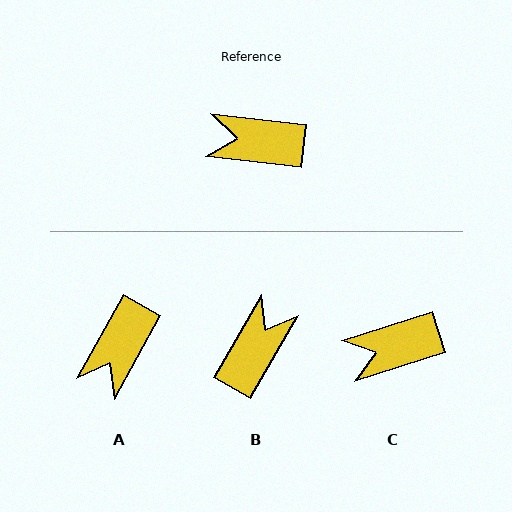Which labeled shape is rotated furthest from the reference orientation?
B, about 113 degrees away.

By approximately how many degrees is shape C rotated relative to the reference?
Approximately 24 degrees counter-clockwise.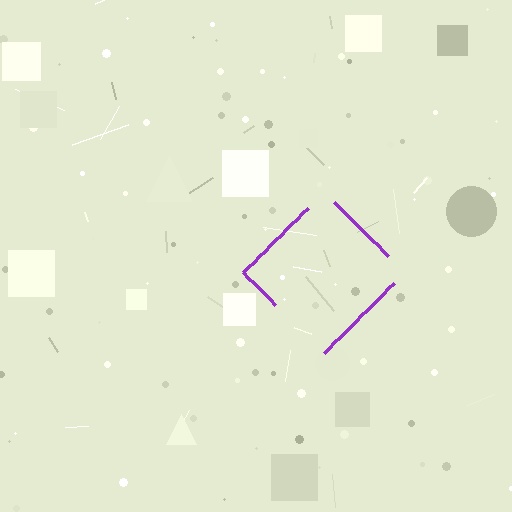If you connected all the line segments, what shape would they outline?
They would outline a diamond.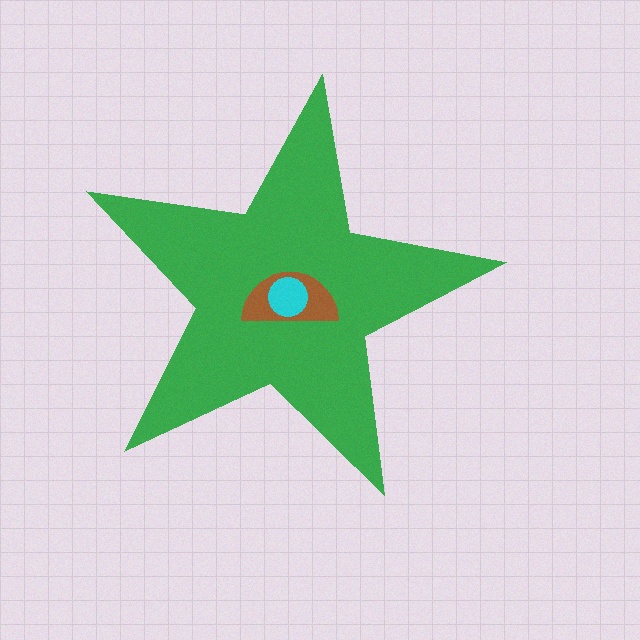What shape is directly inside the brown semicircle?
The cyan circle.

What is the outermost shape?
The green star.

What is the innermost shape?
The cyan circle.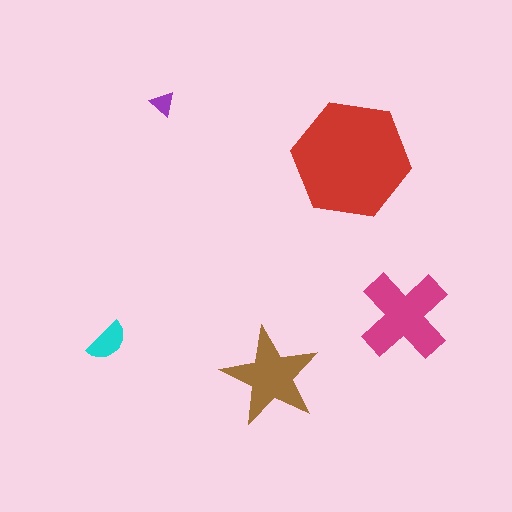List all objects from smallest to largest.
The purple triangle, the cyan semicircle, the brown star, the magenta cross, the red hexagon.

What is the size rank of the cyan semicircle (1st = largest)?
4th.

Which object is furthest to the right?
The magenta cross is rightmost.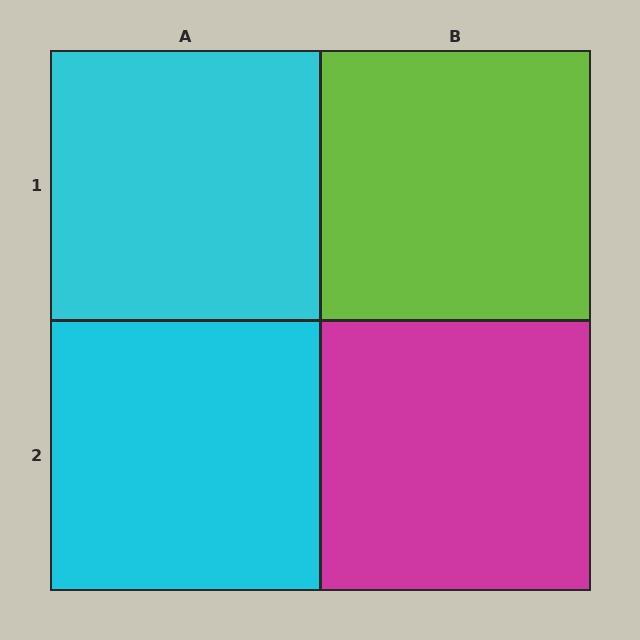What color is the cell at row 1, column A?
Cyan.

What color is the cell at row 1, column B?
Lime.